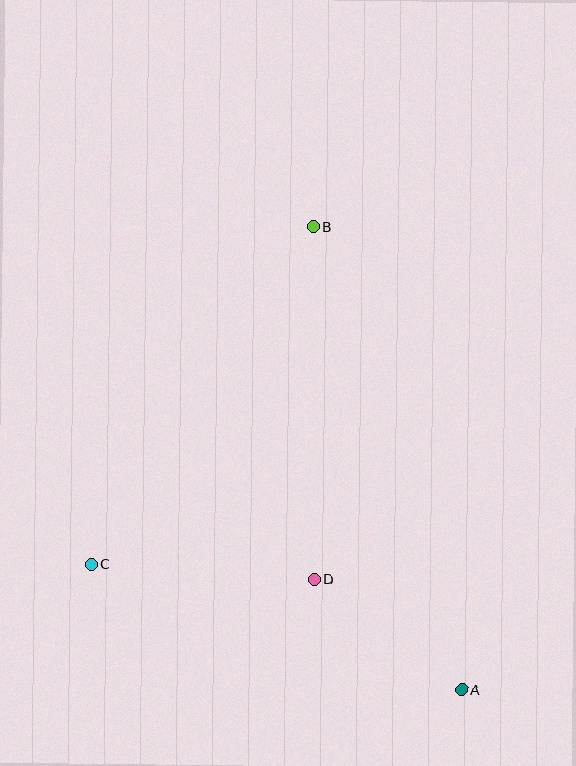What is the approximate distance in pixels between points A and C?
The distance between A and C is approximately 391 pixels.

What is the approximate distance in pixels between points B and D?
The distance between B and D is approximately 353 pixels.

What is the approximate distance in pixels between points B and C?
The distance between B and C is approximately 404 pixels.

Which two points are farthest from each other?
Points A and B are farthest from each other.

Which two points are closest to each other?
Points A and D are closest to each other.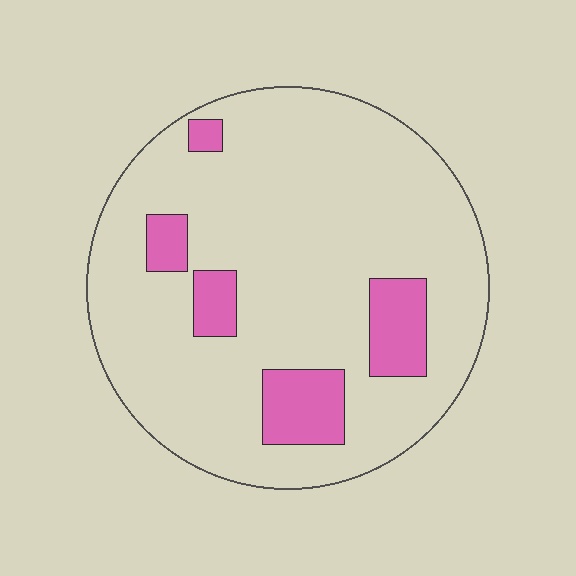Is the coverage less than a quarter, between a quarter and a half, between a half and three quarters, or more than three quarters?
Less than a quarter.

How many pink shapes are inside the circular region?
5.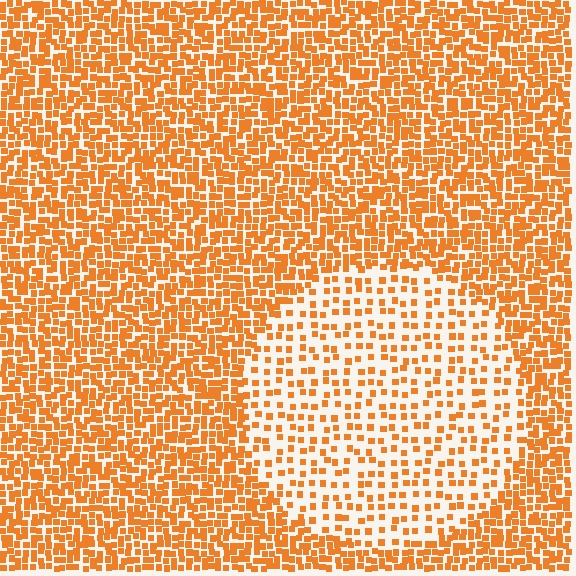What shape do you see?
I see a circle.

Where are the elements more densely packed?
The elements are more densely packed outside the circle boundary.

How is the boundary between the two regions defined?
The boundary is defined by a change in element density (approximately 2.4x ratio). All elements are the same color, size, and shape.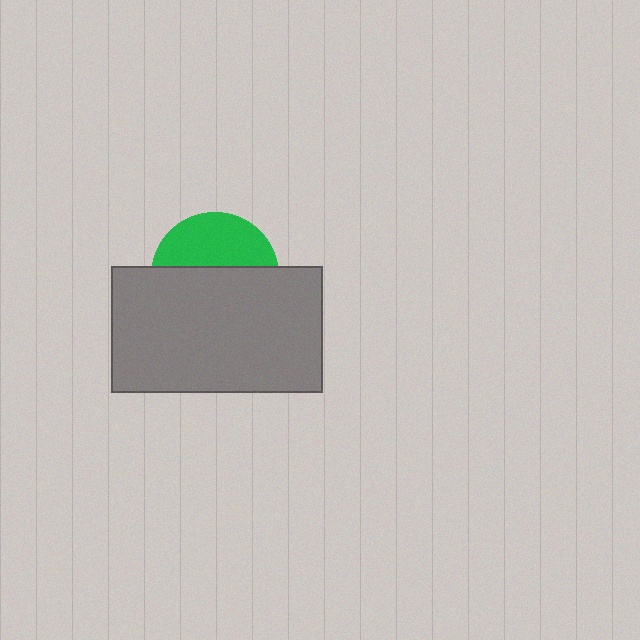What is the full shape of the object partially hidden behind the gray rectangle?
The partially hidden object is a green circle.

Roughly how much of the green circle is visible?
A small part of it is visible (roughly 40%).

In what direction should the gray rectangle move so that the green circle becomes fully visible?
The gray rectangle should move down. That is the shortest direction to clear the overlap and leave the green circle fully visible.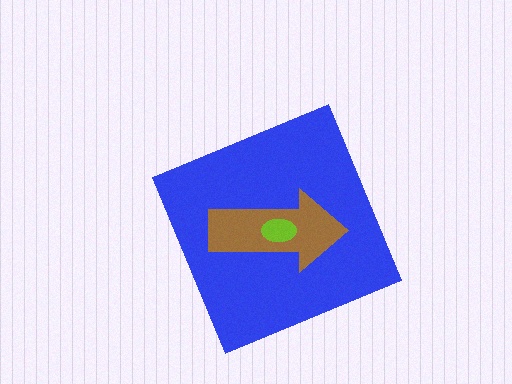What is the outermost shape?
The blue diamond.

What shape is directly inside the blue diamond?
The brown arrow.